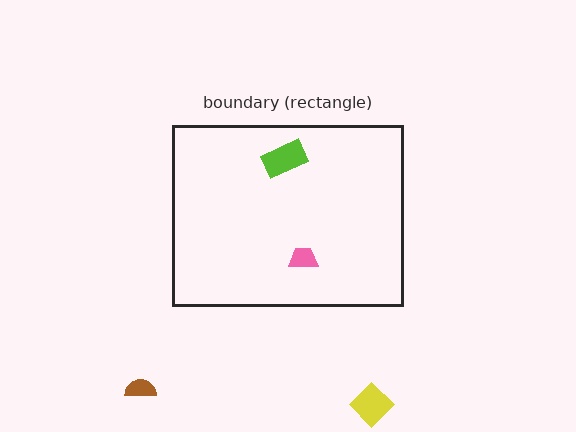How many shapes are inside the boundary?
2 inside, 2 outside.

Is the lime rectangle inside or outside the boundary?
Inside.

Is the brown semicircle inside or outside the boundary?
Outside.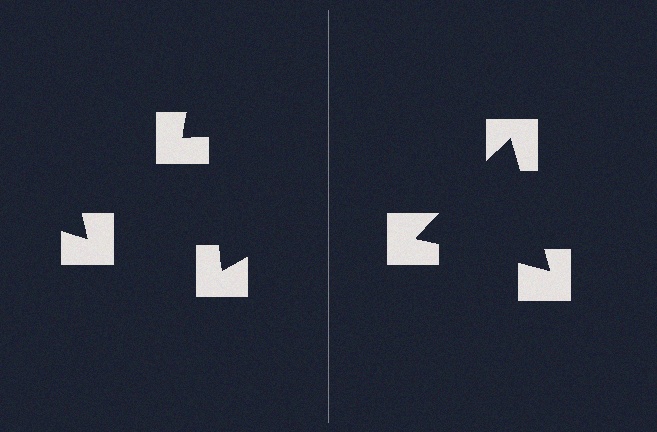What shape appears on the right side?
An illusory triangle.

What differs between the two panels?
The notched squares are positioned identically on both sides; only the wedge orientations differ. On the right they align to a triangle; on the left they are misaligned.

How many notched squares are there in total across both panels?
6 — 3 on each side.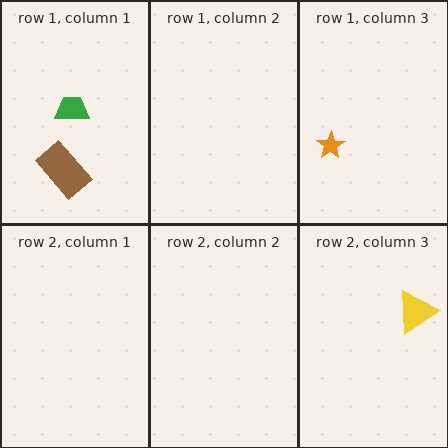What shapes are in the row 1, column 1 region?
The brown rectangle, the green trapezoid.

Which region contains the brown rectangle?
The row 1, column 1 region.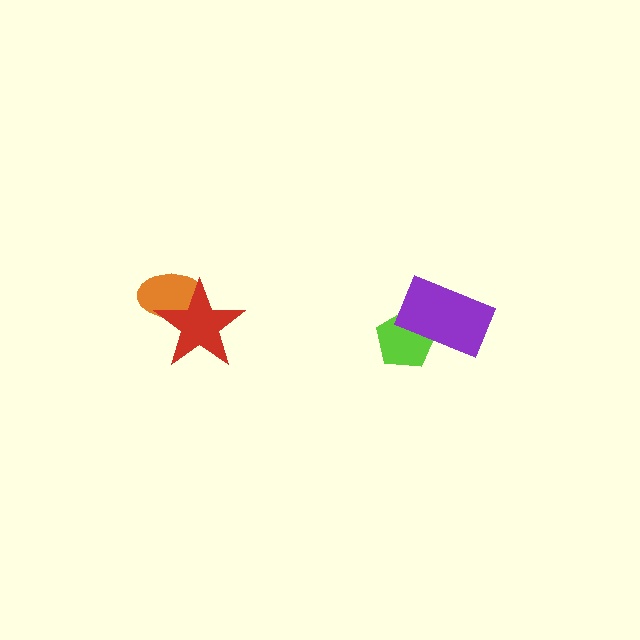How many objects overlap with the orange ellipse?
1 object overlaps with the orange ellipse.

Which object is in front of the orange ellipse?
The red star is in front of the orange ellipse.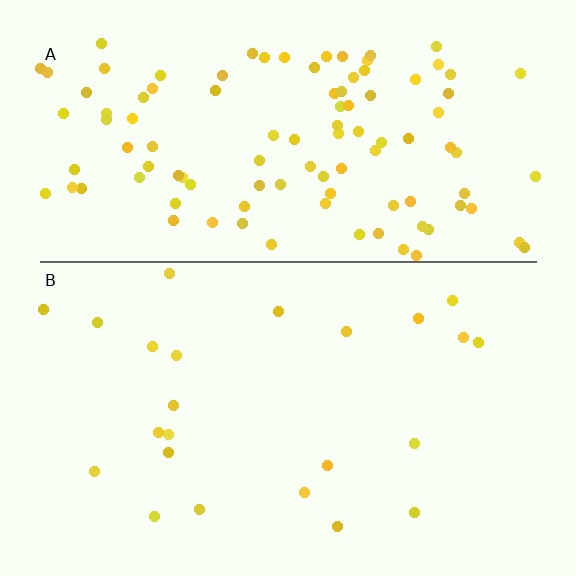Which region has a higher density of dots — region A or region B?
A (the top).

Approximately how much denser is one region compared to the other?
Approximately 4.6× — region A over region B.